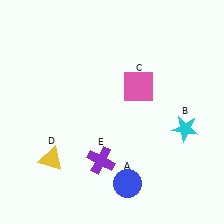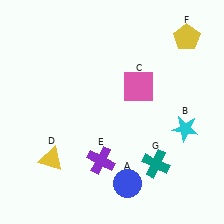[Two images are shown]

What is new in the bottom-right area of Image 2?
A teal cross (G) was added in the bottom-right area of Image 2.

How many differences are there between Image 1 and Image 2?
There are 2 differences between the two images.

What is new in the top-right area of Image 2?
A yellow pentagon (F) was added in the top-right area of Image 2.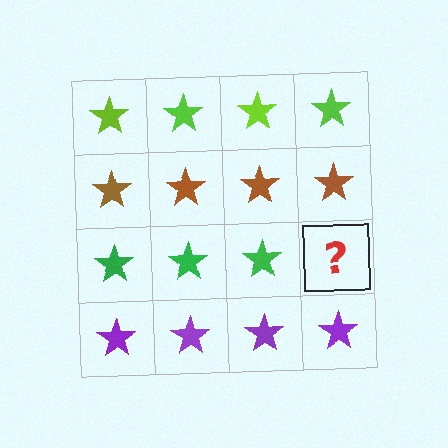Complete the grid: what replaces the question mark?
The question mark should be replaced with a green star.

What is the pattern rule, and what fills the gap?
The rule is that each row has a consistent color. The gap should be filled with a green star.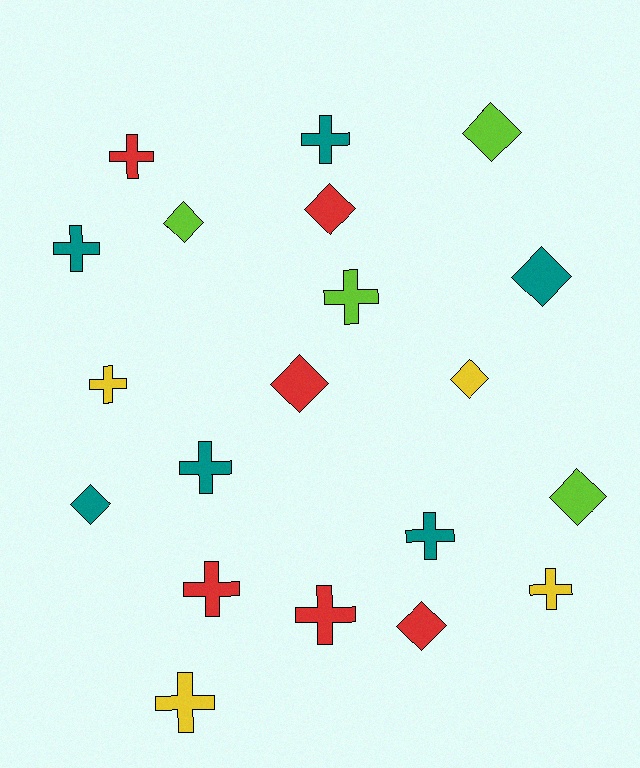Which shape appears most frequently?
Cross, with 11 objects.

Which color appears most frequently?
Red, with 6 objects.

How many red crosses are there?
There are 3 red crosses.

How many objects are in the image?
There are 20 objects.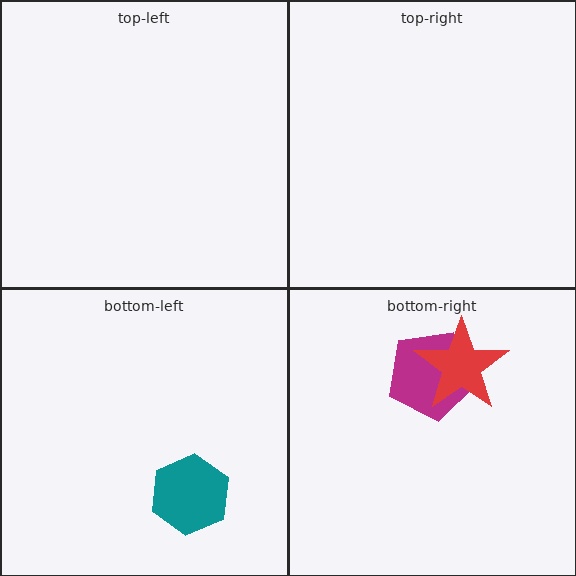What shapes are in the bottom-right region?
The magenta pentagon, the red star.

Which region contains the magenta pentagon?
The bottom-right region.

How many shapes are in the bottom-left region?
1.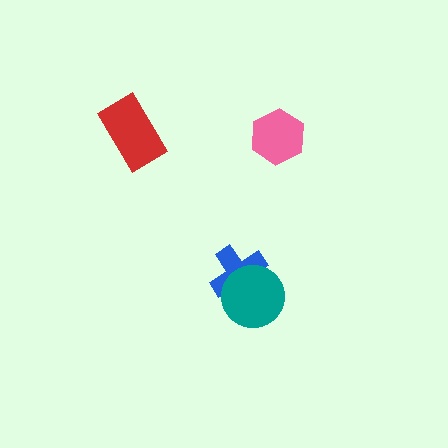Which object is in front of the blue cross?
The teal circle is in front of the blue cross.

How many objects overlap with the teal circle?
1 object overlaps with the teal circle.